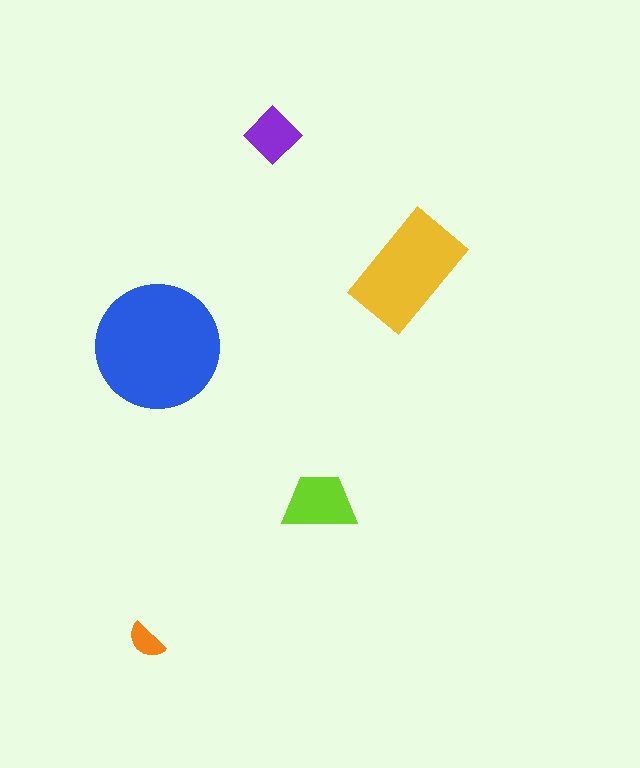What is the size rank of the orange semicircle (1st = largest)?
5th.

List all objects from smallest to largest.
The orange semicircle, the purple diamond, the lime trapezoid, the yellow rectangle, the blue circle.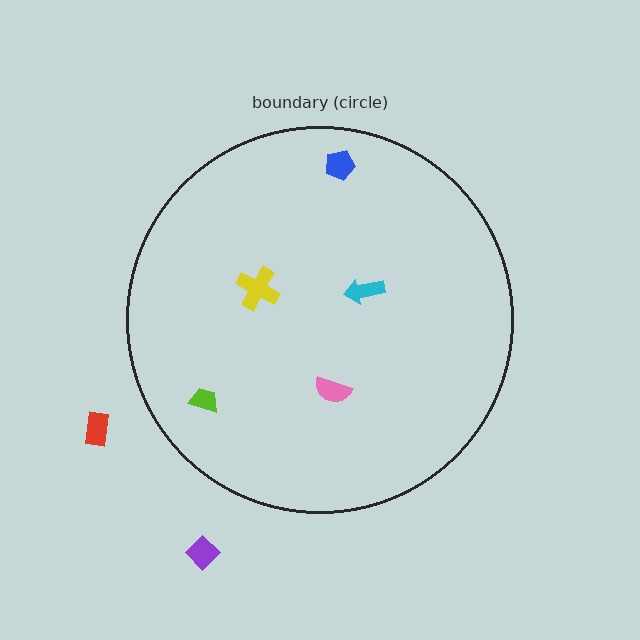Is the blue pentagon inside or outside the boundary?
Inside.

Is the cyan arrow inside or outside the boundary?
Inside.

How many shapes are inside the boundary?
5 inside, 2 outside.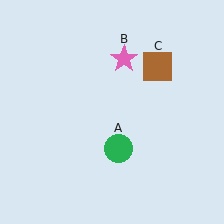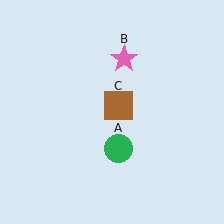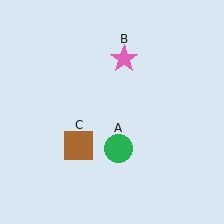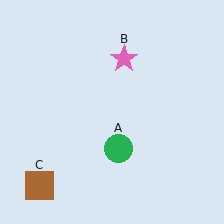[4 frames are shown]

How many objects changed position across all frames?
1 object changed position: brown square (object C).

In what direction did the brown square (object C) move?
The brown square (object C) moved down and to the left.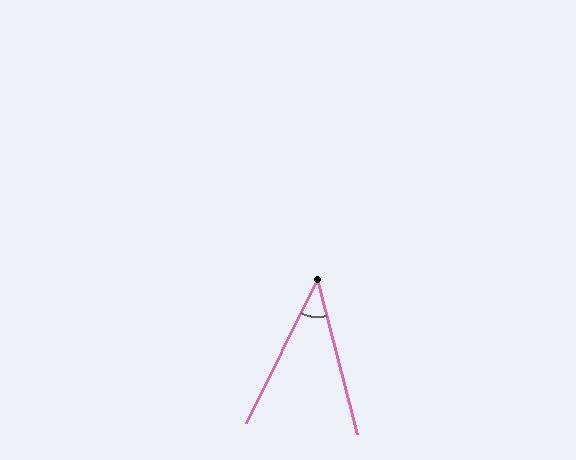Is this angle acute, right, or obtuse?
It is acute.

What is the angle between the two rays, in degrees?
Approximately 41 degrees.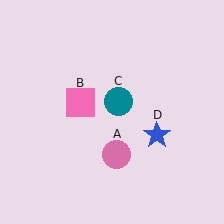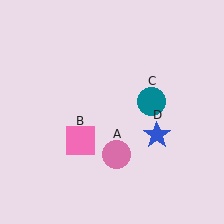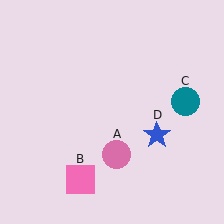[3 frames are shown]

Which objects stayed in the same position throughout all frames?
Pink circle (object A) and blue star (object D) remained stationary.